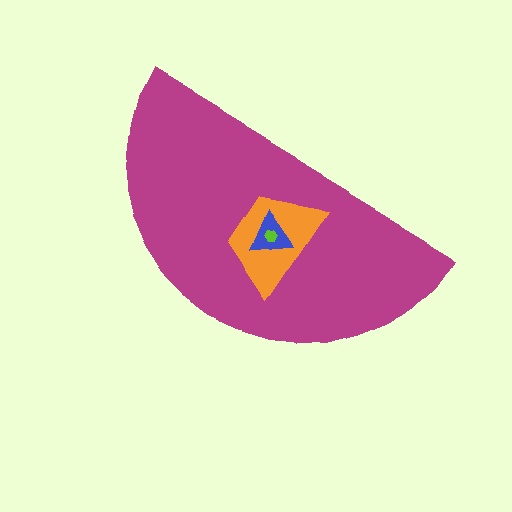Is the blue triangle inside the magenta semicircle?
Yes.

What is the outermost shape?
The magenta semicircle.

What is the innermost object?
The lime hexagon.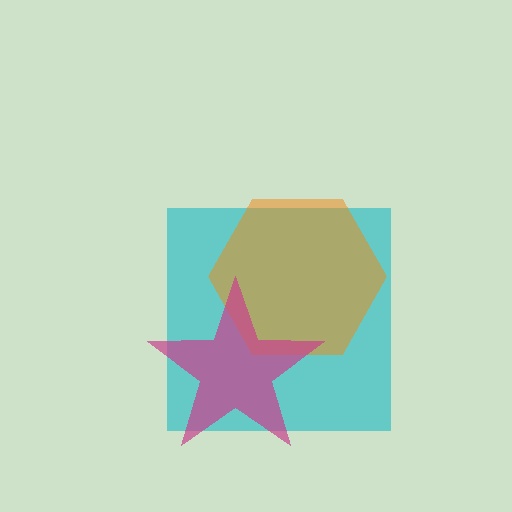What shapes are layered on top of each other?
The layered shapes are: a cyan square, an orange hexagon, a magenta star.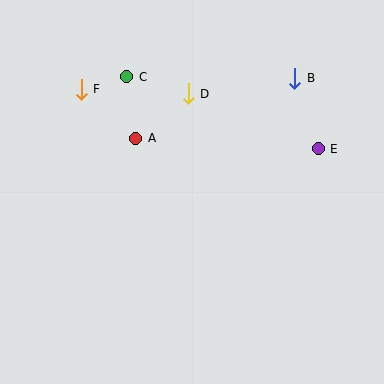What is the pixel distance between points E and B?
The distance between E and B is 74 pixels.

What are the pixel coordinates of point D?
Point D is at (188, 94).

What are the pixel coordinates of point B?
Point B is at (295, 78).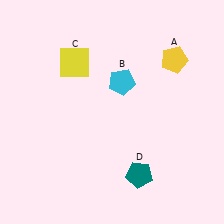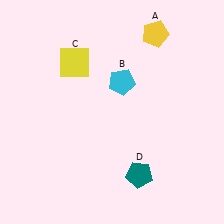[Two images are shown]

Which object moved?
The yellow pentagon (A) moved up.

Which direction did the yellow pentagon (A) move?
The yellow pentagon (A) moved up.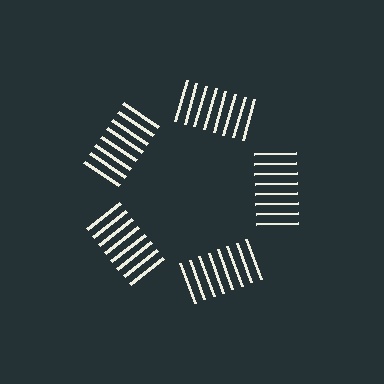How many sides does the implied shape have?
5 sides — the line-ends trace a pentagon.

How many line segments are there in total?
40 — 8 along each of the 5 edges.